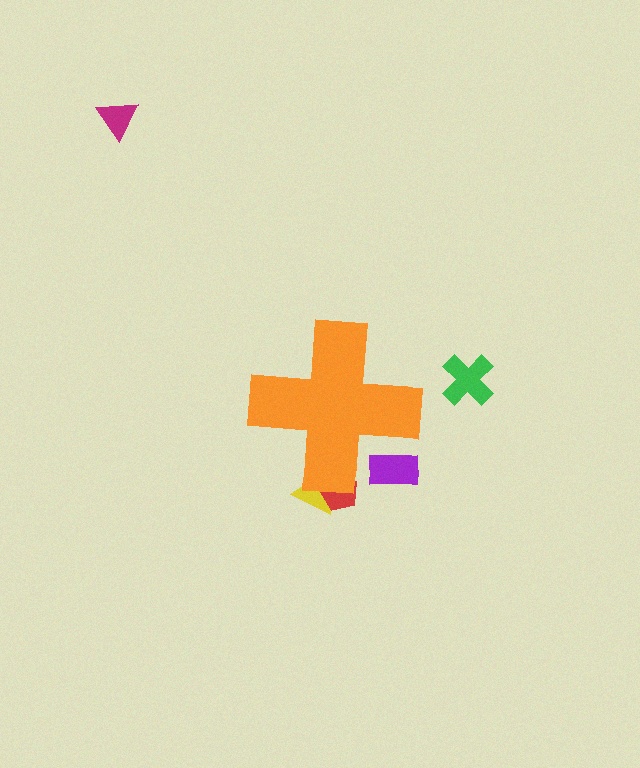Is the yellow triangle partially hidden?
Yes, the yellow triangle is partially hidden behind the orange cross.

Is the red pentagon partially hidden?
Yes, the red pentagon is partially hidden behind the orange cross.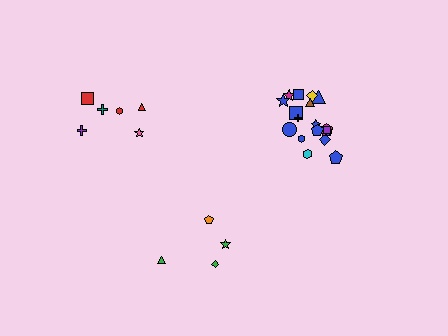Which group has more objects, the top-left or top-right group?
The top-right group.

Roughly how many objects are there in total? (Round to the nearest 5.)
Roughly 30 objects in total.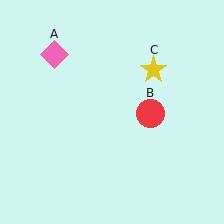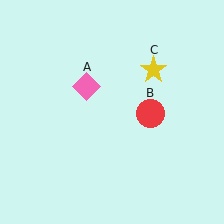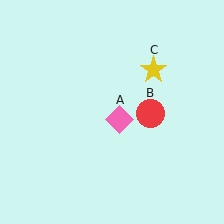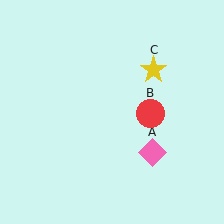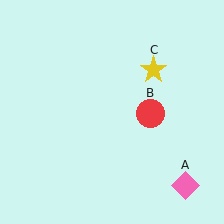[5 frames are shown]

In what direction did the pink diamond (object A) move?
The pink diamond (object A) moved down and to the right.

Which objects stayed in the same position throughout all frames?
Red circle (object B) and yellow star (object C) remained stationary.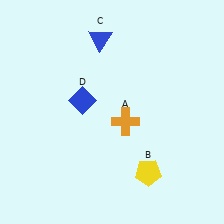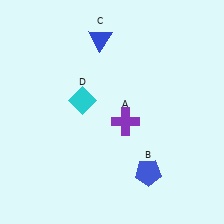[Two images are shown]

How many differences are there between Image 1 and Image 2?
There are 3 differences between the two images.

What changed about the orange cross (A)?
In Image 1, A is orange. In Image 2, it changed to purple.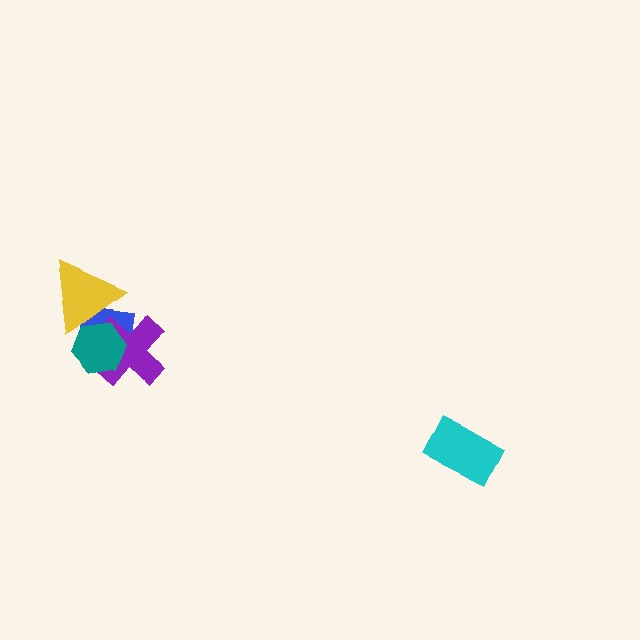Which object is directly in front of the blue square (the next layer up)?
The yellow triangle is directly in front of the blue square.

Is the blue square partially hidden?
Yes, it is partially covered by another shape.